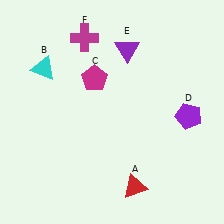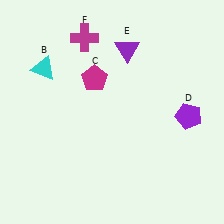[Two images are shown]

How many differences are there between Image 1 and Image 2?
There is 1 difference between the two images.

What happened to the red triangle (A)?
The red triangle (A) was removed in Image 2. It was in the bottom-right area of Image 1.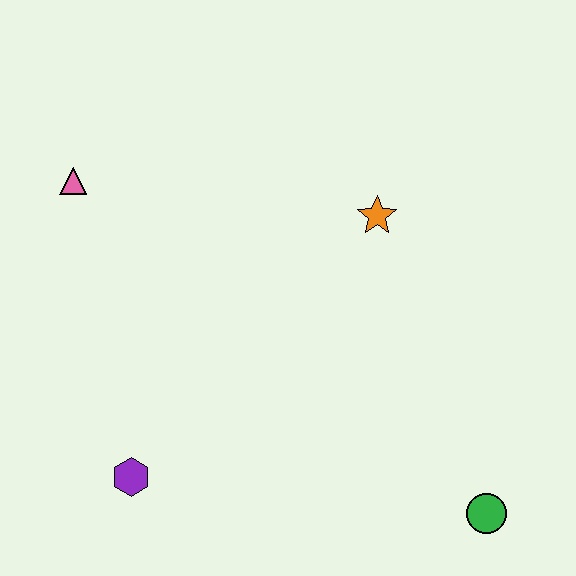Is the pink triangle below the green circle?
No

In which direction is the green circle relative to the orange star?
The green circle is below the orange star.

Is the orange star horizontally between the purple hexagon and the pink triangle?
No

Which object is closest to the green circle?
The orange star is closest to the green circle.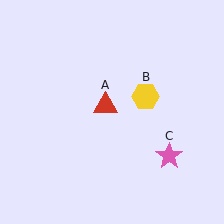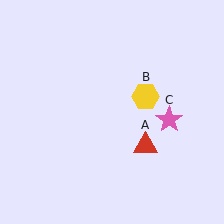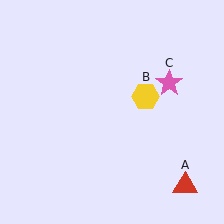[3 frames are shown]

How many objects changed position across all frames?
2 objects changed position: red triangle (object A), pink star (object C).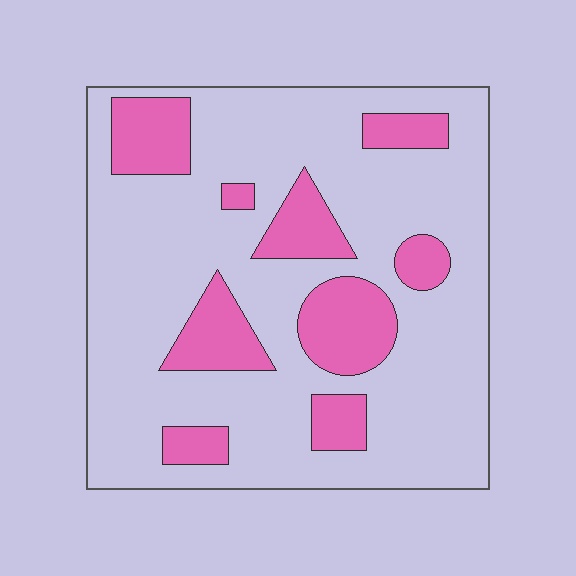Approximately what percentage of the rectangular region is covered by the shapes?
Approximately 25%.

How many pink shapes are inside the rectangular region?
9.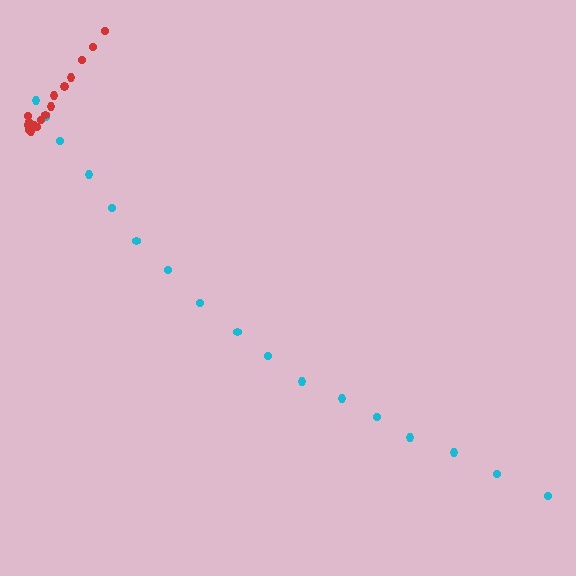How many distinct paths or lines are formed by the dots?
There are 2 distinct paths.